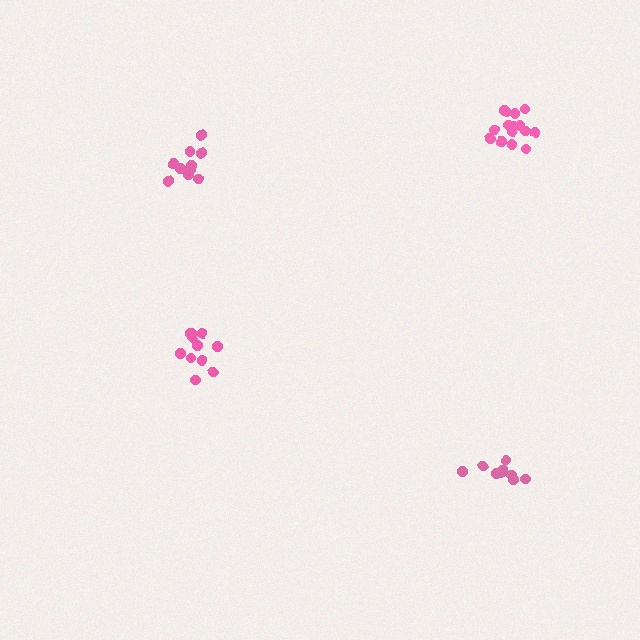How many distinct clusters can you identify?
There are 4 distinct clusters.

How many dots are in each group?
Group 1: 15 dots, Group 2: 11 dots, Group 3: 10 dots, Group 4: 9 dots (45 total).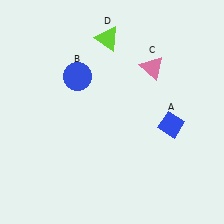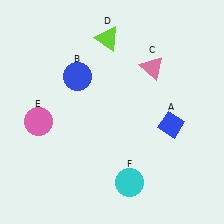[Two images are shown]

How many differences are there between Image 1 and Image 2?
There are 2 differences between the two images.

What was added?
A pink circle (E), a cyan circle (F) were added in Image 2.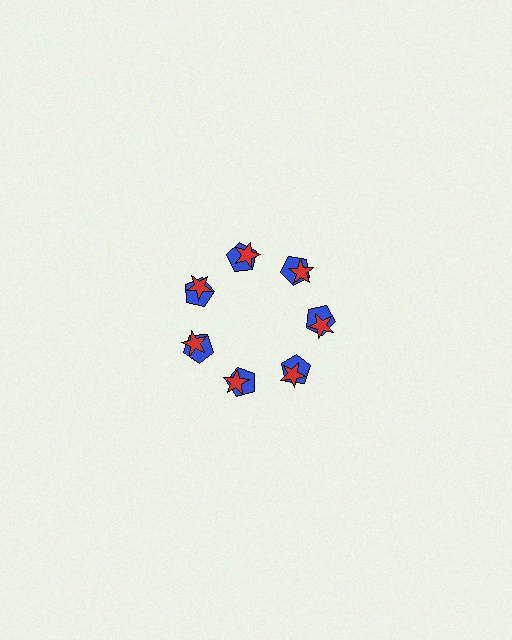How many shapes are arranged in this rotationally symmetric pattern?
There are 14 shapes, arranged in 7 groups of 2.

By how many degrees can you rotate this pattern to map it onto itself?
The pattern maps onto itself every 51 degrees of rotation.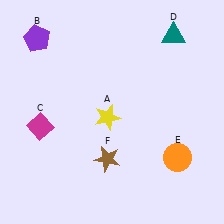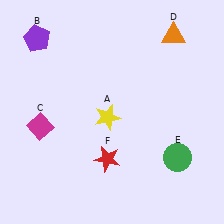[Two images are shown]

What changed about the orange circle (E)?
In Image 1, E is orange. In Image 2, it changed to green.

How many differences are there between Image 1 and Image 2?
There are 3 differences between the two images.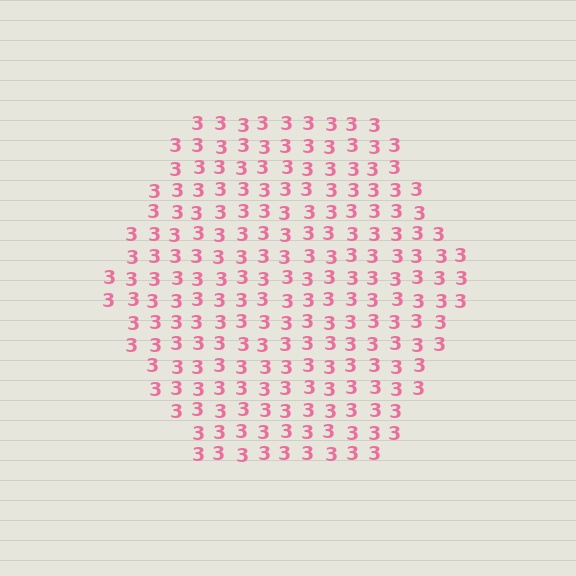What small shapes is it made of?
It is made of small digit 3's.